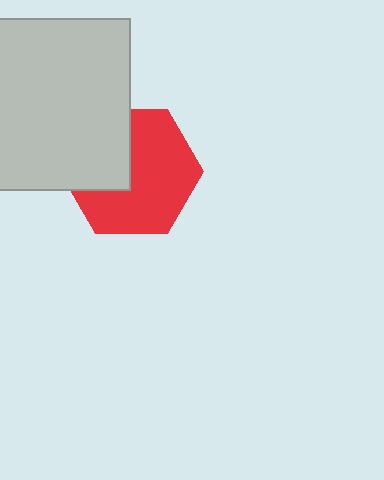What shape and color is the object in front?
The object in front is a light gray square.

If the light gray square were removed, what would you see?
You would see the complete red hexagon.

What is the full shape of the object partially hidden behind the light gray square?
The partially hidden object is a red hexagon.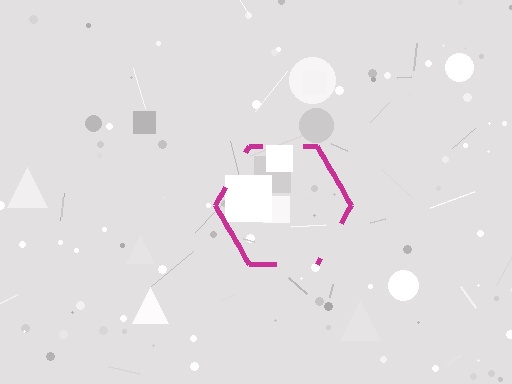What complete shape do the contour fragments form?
The contour fragments form a hexagon.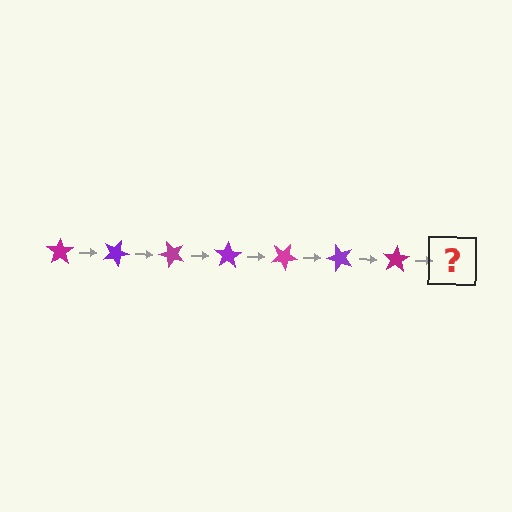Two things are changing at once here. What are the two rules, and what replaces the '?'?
The two rules are that it rotates 25 degrees each step and the color cycles through magenta and purple. The '?' should be a purple star, rotated 175 degrees from the start.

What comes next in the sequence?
The next element should be a purple star, rotated 175 degrees from the start.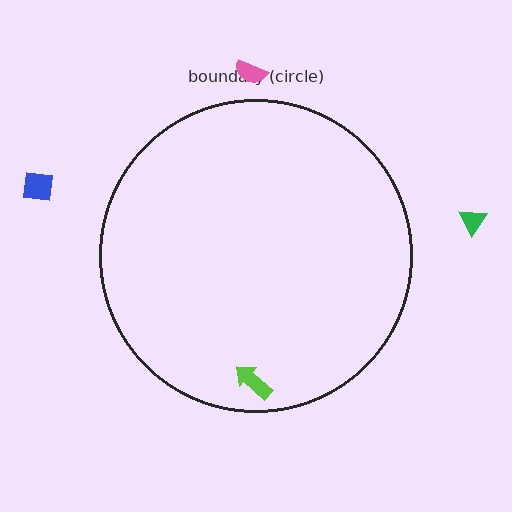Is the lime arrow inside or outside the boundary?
Inside.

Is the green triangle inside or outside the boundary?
Outside.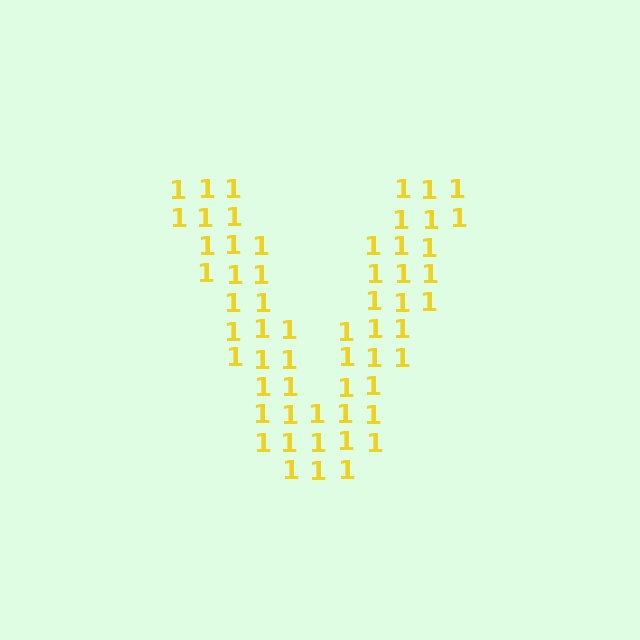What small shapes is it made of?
It is made of small digit 1's.